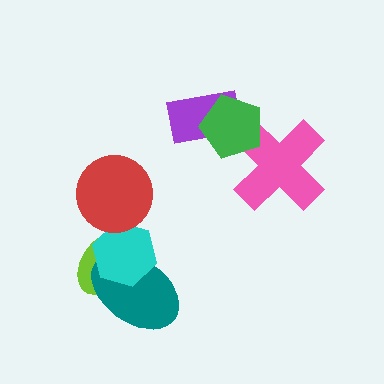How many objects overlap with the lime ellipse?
2 objects overlap with the lime ellipse.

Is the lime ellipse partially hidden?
Yes, it is partially covered by another shape.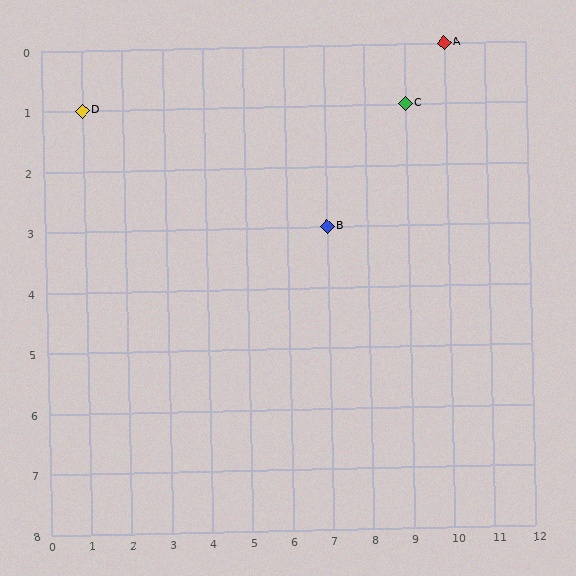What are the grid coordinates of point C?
Point C is at grid coordinates (9, 1).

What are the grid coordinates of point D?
Point D is at grid coordinates (1, 1).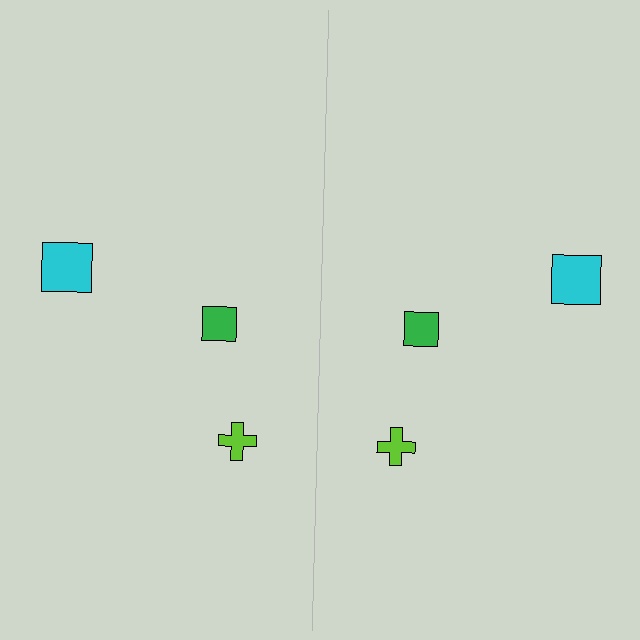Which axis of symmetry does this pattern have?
The pattern has a vertical axis of symmetry running through the center of the image.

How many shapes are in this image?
There are 6 shapes in this image.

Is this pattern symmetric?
Yes, this pattern has bilateral (reflection) symmetry.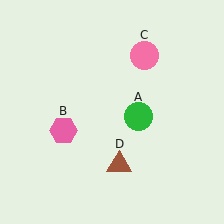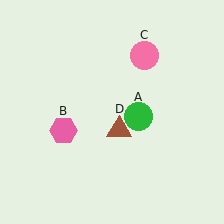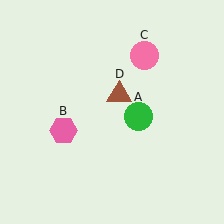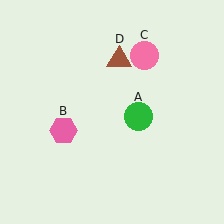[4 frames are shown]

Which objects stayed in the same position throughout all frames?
Green circle (object A) and pink hexagon (object B) and pink circle (object C) remained stationary.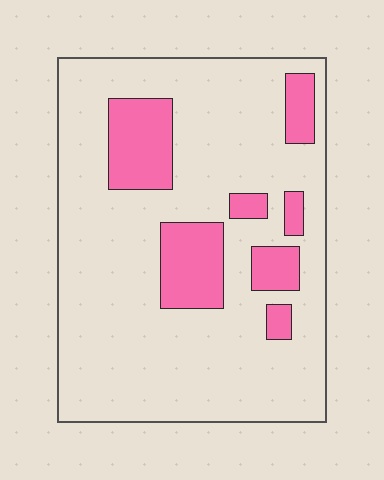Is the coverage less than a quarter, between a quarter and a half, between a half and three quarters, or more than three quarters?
Less than a quarter.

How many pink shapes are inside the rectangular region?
7.